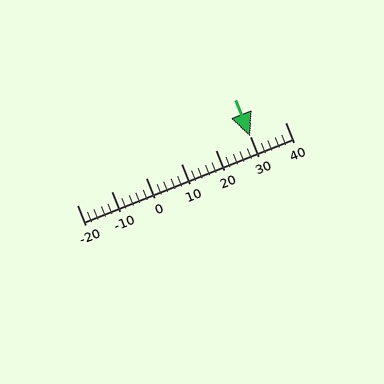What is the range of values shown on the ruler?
The ruler shows values from -20 to 40.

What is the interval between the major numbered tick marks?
The major tick marks are spaced 10 units apart.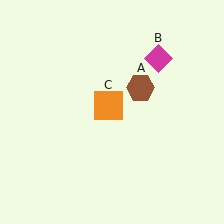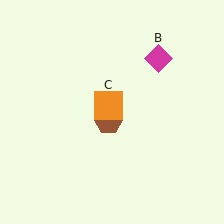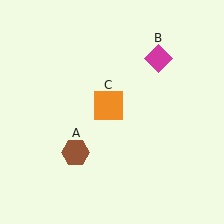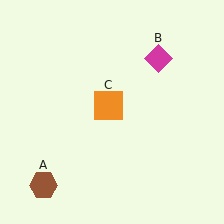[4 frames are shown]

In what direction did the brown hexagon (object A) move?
The brown hexagon (object A) moved down and to the left.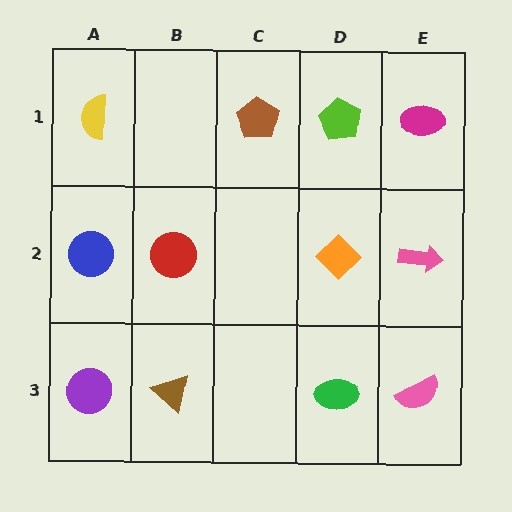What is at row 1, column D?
A lime pentagon.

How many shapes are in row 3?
4 shapes.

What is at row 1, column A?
A yellow semicircle.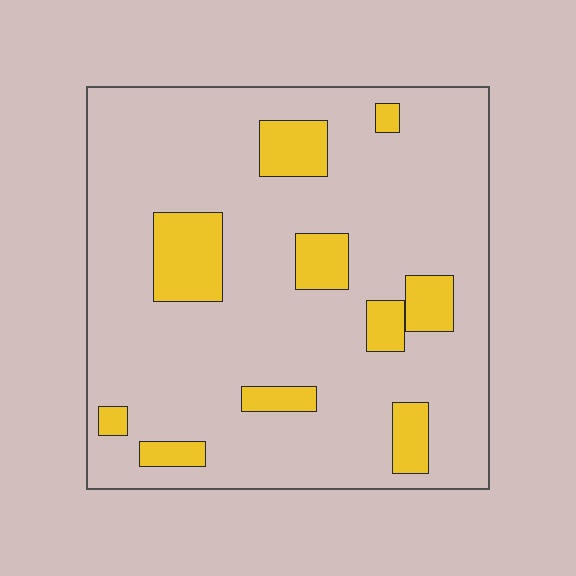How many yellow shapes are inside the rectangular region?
10.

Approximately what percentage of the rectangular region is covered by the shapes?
Approximately 15%.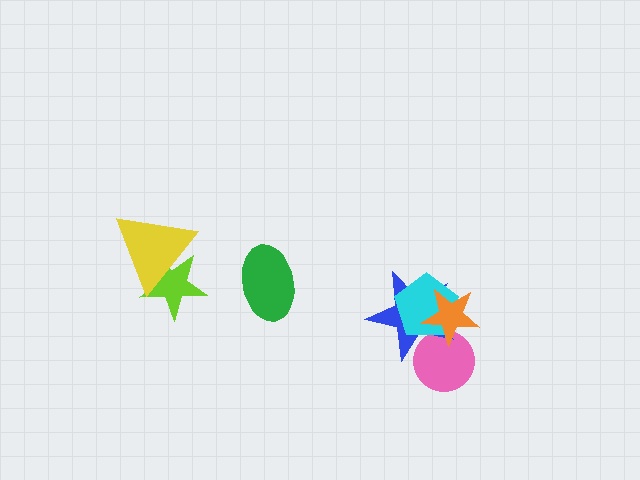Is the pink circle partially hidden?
Yes, it is partially covered by another shape.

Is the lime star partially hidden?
Yes, it is partially covered by another shape.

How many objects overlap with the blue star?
3 objects overlap with the blue star.